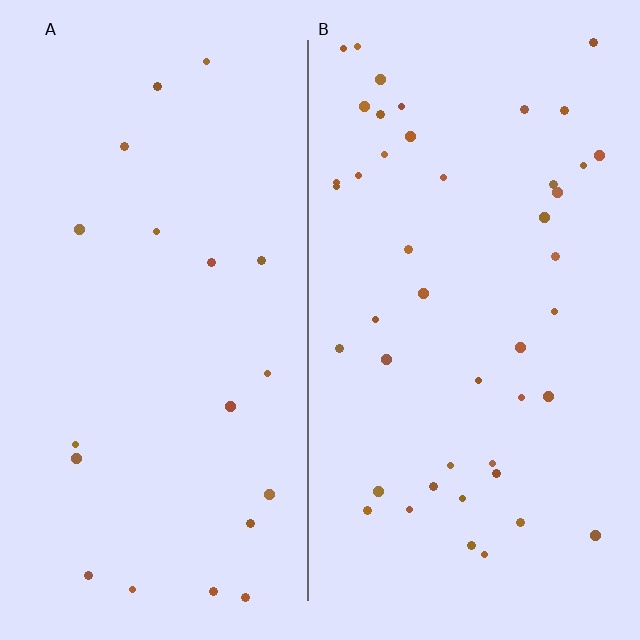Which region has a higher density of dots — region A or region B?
B (the right).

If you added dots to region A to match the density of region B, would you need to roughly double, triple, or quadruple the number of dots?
Approximately double.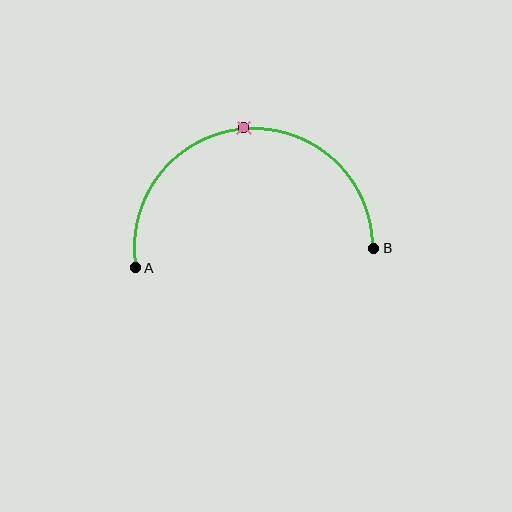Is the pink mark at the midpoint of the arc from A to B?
Yes. The pink mark lies on the arc at equal arc-length from both A and B — it is the arc midpoint.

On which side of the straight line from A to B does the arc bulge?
The arc bulges above the straight line connecting A and B.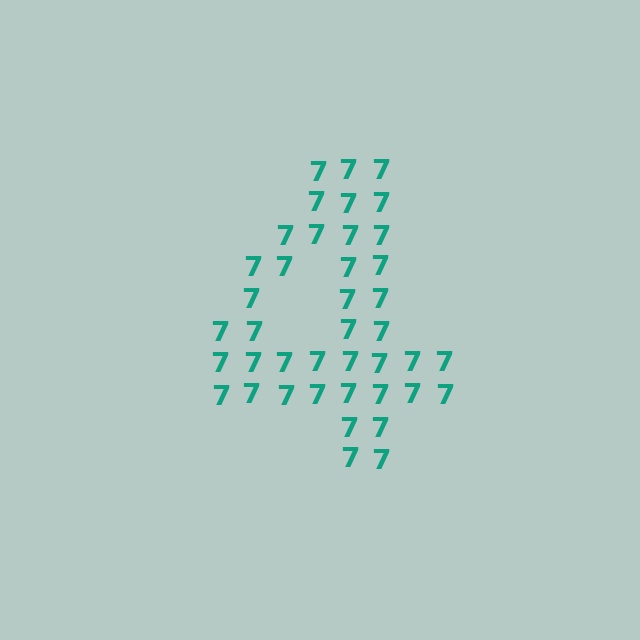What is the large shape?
The large shape is the digit 4.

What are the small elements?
The small elements are digit 7's.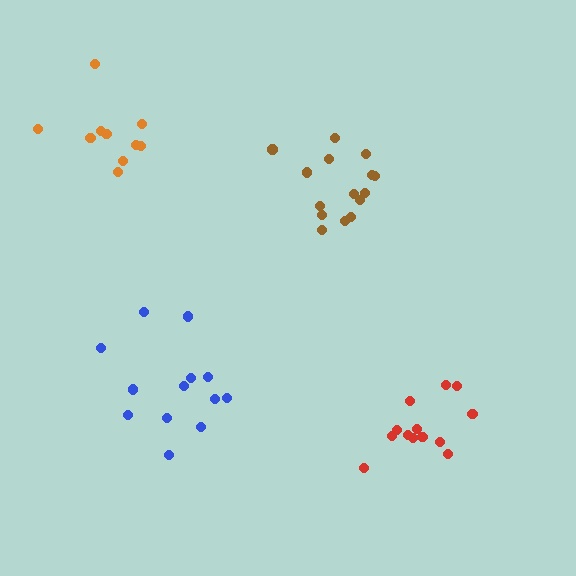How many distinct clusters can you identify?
There are 4 distinct clusters.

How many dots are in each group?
Group 1: 13 dots, Group 2: 13 dots, Group 3: 15 dots, Group 4: 10 dots (51 total).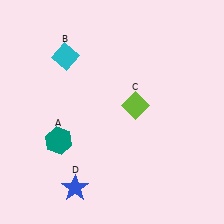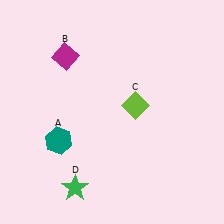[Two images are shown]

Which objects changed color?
B changed from cyan to magenta. D changed from blue to green.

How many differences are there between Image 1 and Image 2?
There are 2 differences between the two images.